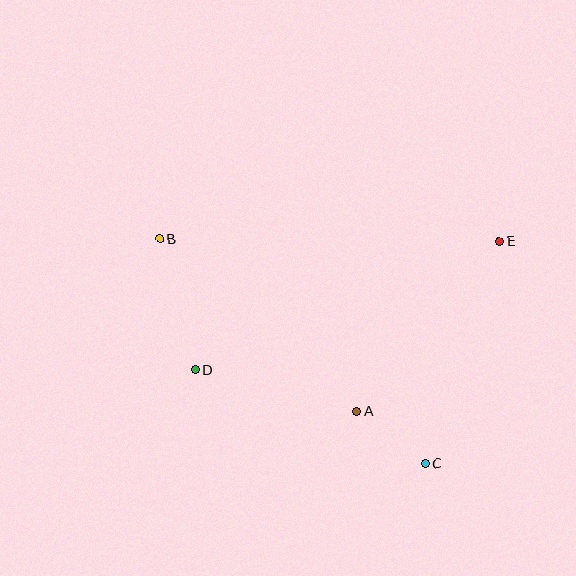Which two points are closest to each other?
Points A and C are closest to each other.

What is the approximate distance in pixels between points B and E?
The distance between B and E is approximately 339 pixels.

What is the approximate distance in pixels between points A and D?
The distance between A and D is approximately 167 pixels.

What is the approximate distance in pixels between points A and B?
The distance between A and B is approximately 262 pixels.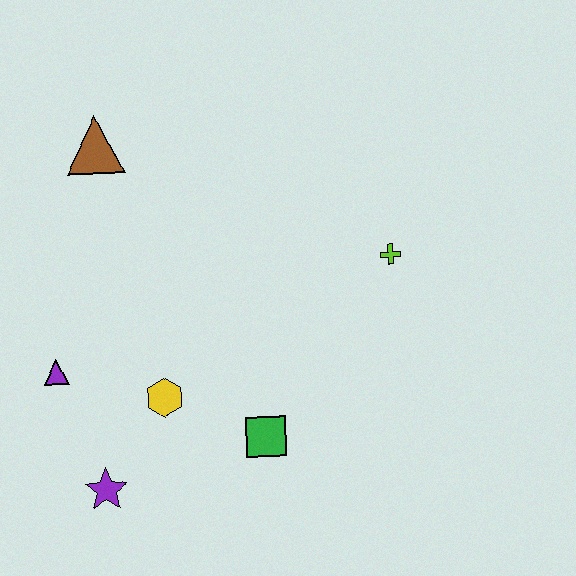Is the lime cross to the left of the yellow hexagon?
No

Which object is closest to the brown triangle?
The purple triangle is closest to the brown triangle.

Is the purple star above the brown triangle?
No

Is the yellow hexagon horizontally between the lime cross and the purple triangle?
Yes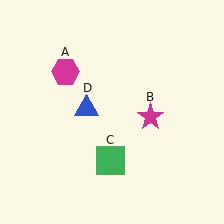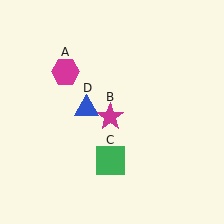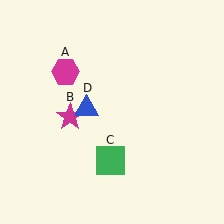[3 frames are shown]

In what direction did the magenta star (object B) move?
The magenta star (object B) moved left.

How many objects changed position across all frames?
1 object changed position: magenta star (object B).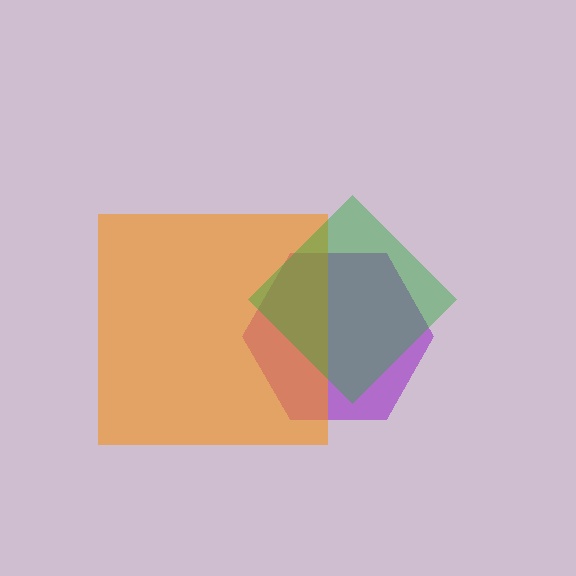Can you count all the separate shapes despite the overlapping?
Yes, there are 3 separate shapes.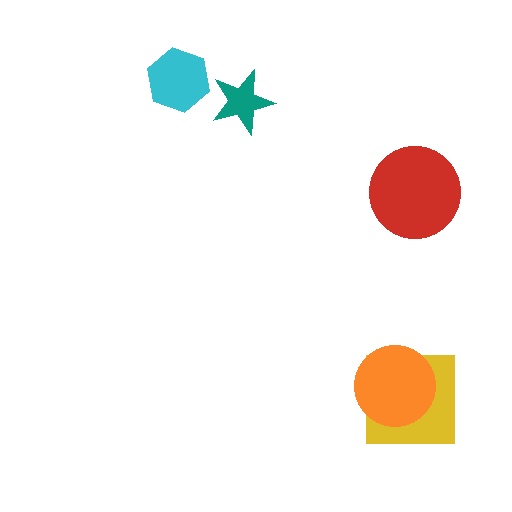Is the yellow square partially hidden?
Yes, it is partially covered by another shape.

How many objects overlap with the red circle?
0 objects overlap with the red circle.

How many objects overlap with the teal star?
0 objects overlap with the teal star.